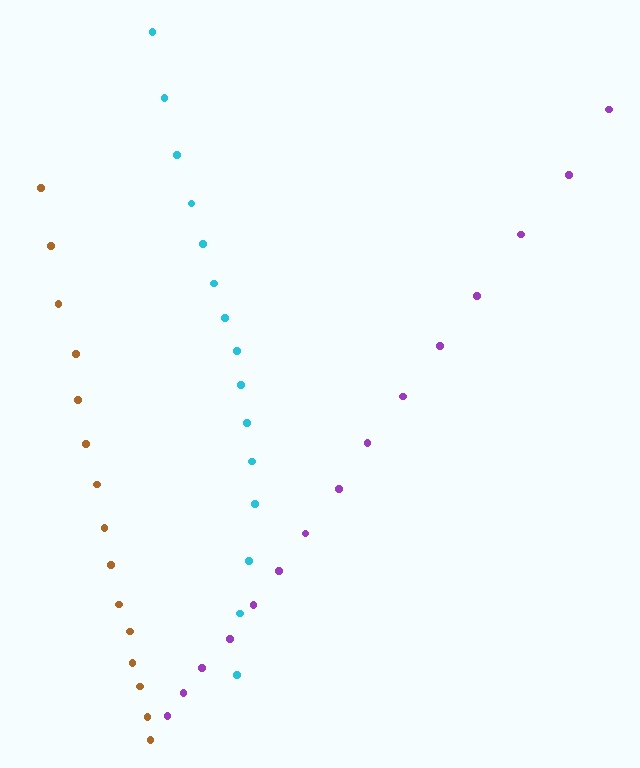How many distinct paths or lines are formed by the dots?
There are 3 distinct paths.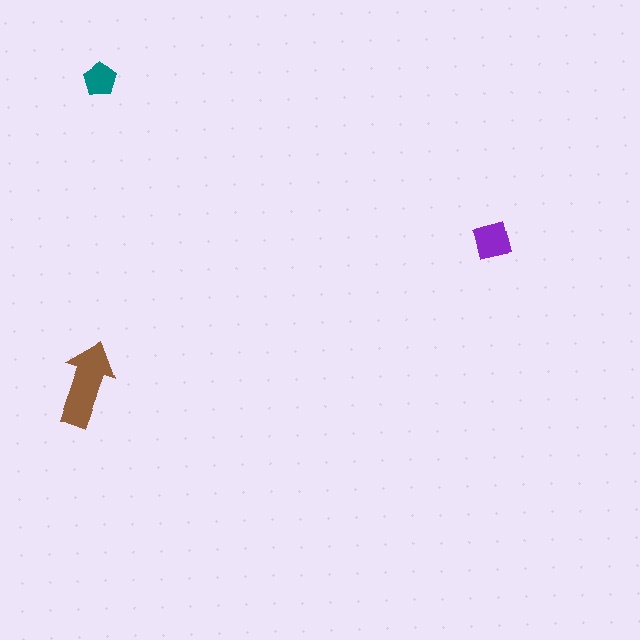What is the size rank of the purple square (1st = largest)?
2nd.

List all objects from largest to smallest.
The brown arrow, the purple square, the teal pentagon.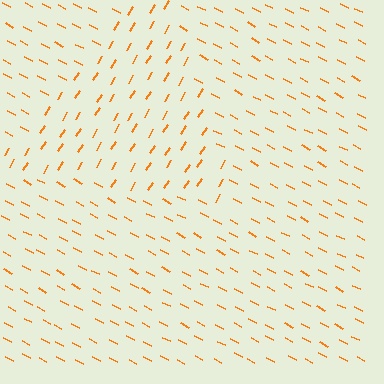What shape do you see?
I see a triangle.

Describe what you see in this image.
The image is filled with small orange line segments. A triangle region in the image has lines oriented differently from the surrounding lines, creating a visible texture boundary.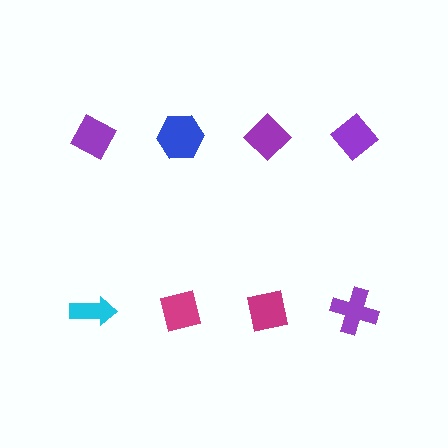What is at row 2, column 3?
A magenta square.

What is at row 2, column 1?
A cyan arrow.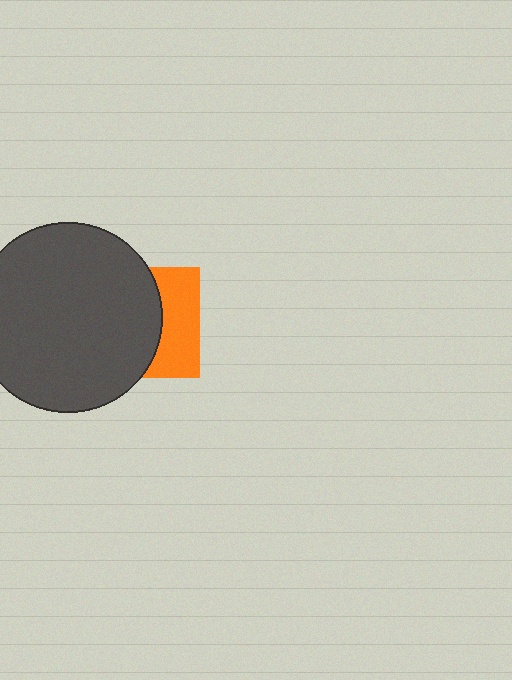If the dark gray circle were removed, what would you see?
You would see the complete orange square.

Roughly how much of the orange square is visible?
A small part of it is visible (roughly 38%).